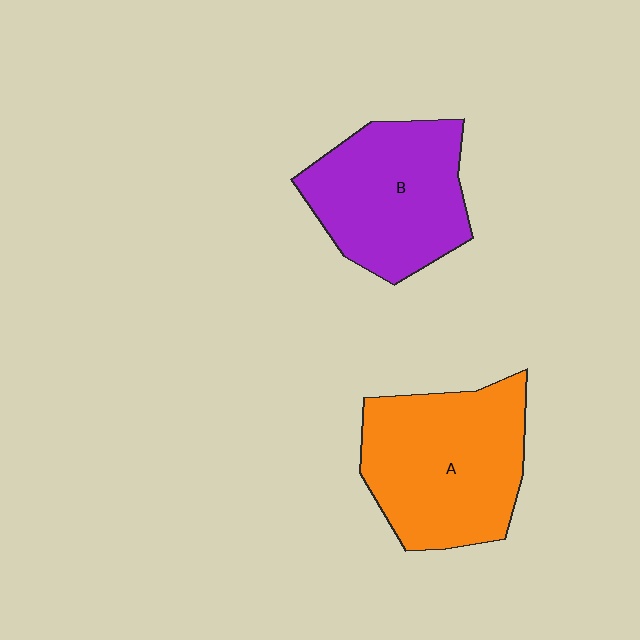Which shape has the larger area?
Shape A (orange).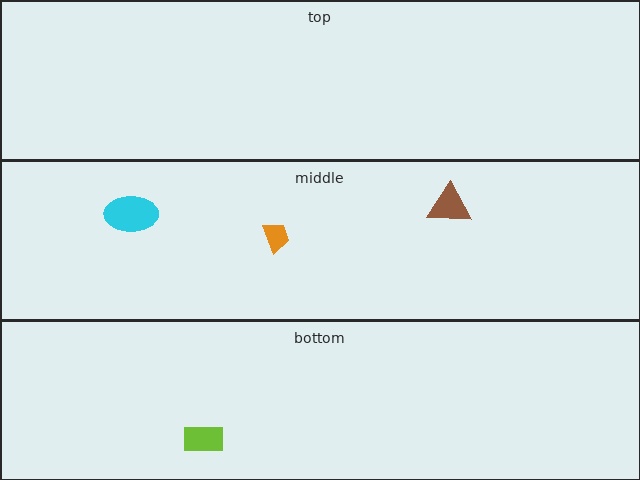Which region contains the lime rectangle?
The bottom region.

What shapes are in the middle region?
The cyan ellipse, the orange trapezoid, the brown triangle.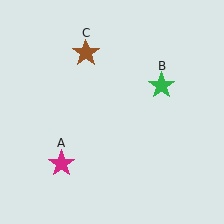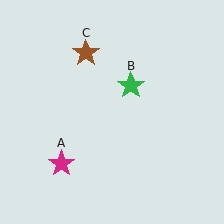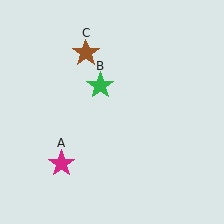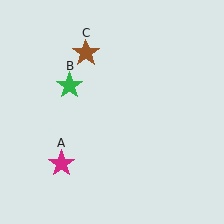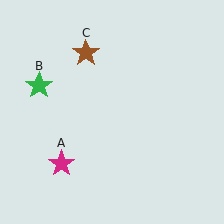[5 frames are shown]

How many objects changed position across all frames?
1 object changed position: green star (object B).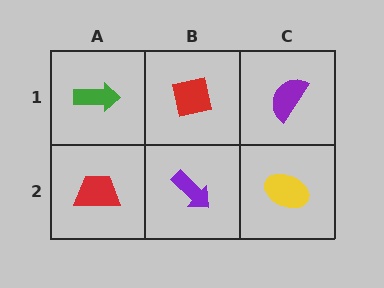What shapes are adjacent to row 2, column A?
A green arrow (row 1, column A), a purple arrow (row 2, column B).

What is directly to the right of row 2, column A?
A purple arrow.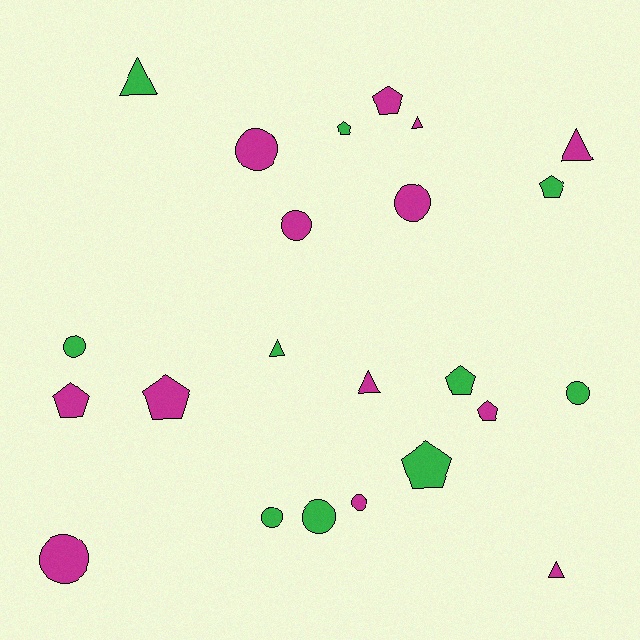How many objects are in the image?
There are 23 objects.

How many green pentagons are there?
There are 4 green pentagons.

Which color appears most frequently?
Magenta, with 13 objects.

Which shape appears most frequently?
Circle, with 9 objects.